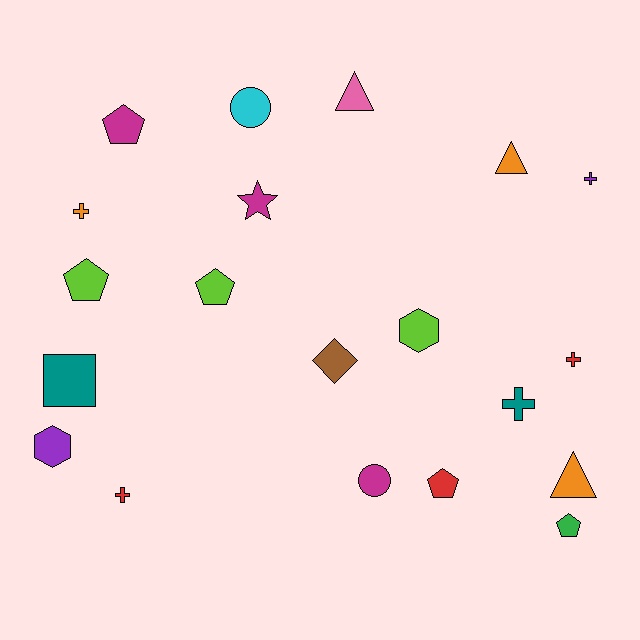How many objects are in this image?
There are 20 objects.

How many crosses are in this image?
There are 5 crosses.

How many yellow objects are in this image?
There are no yellow objects.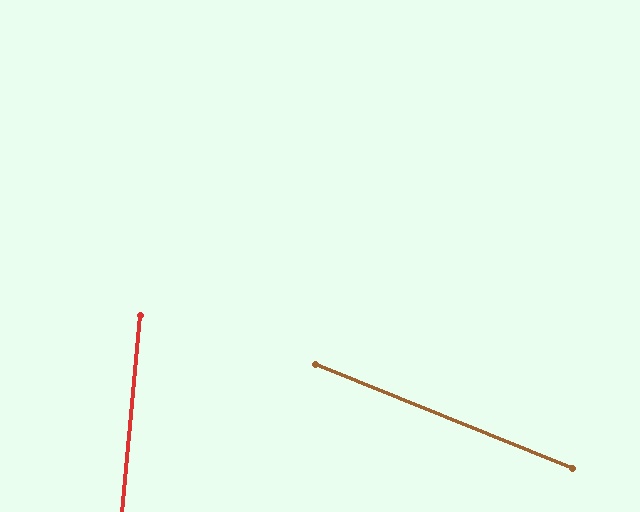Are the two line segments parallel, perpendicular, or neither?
Neither parallel nor perpendicular — they differ by about 73°.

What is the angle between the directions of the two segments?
Approximately 73 degrees.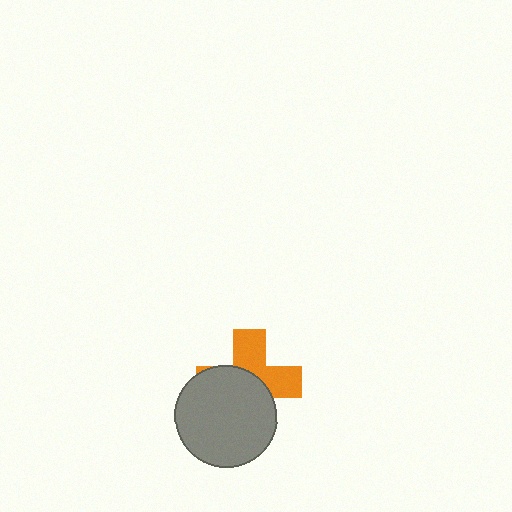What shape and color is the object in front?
The object in front is a gray circle.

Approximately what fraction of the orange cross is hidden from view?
Roughly 56% of the orange cross is hidden behind the gray circle.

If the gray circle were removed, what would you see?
You would see the complete orange cross.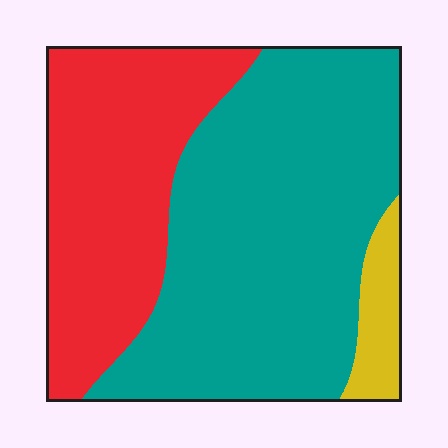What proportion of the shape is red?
Red covers about 35% of the shape.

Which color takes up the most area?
Teal, at roughly 60%.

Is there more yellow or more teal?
Teal.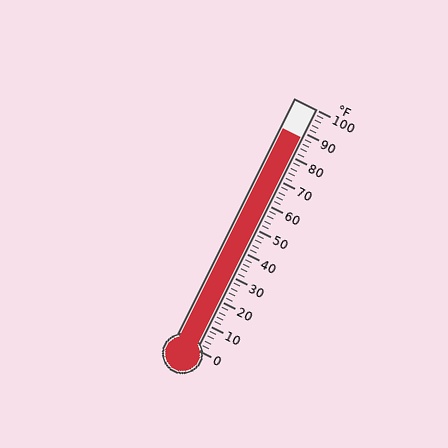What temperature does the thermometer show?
The thermometer shows approximately 88°F.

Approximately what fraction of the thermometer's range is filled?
The thermometer is filled to approximately 90% of its range.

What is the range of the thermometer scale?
The thermometer scale ranges from 0°F to 100°F.